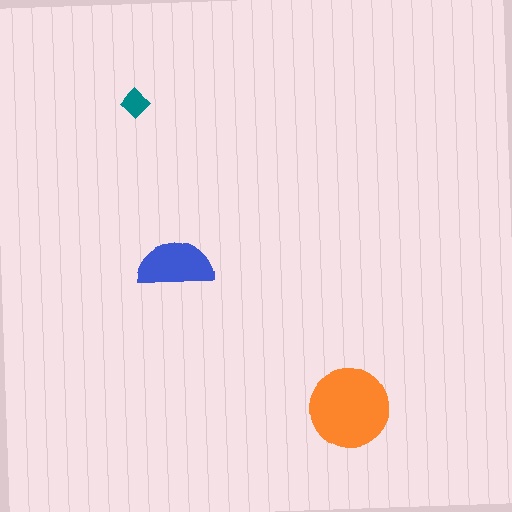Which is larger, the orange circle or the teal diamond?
The orange circle.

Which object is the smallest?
The teal diamond.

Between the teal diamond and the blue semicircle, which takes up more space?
The blue semicircle.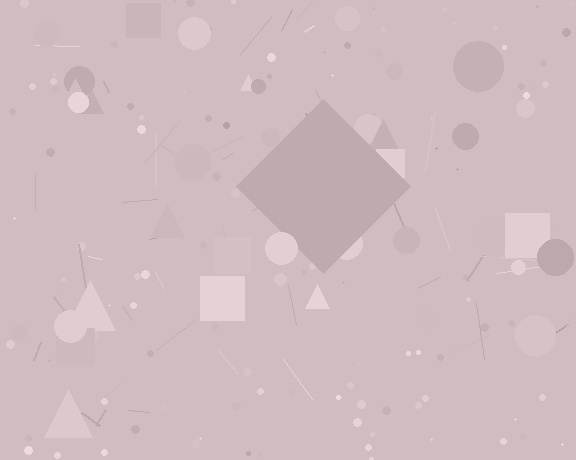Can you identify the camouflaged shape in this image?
The camouflaged shape is a diamond.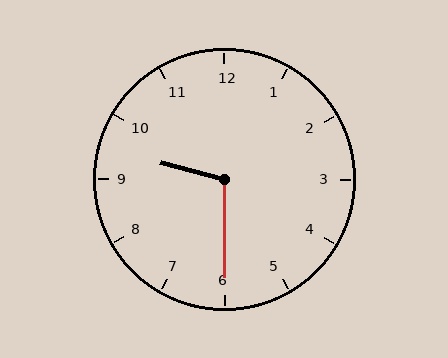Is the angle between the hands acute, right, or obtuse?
It is obtuse.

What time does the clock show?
9:30.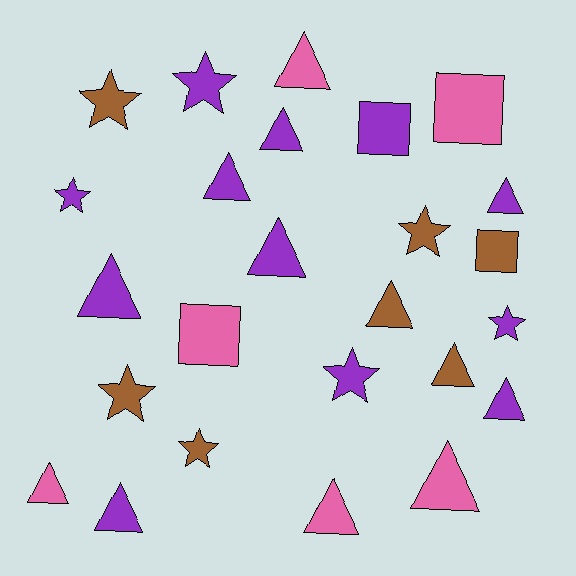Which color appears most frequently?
Purple, with 12 objects.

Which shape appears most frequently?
Triangle, with 13 objects.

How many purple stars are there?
There are 4 purple stars.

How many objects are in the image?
There are 25 objects.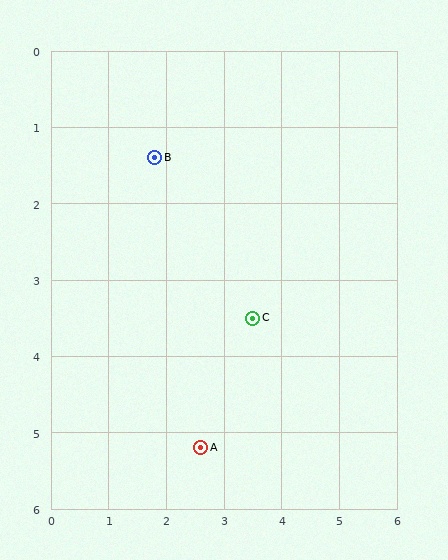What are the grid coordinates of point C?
Point C is at approximately (3.5, 3.5).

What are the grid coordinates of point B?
Point B is at approximately (1.8, 1.4).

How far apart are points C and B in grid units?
Points C and B are about 2.7 grid units apart.